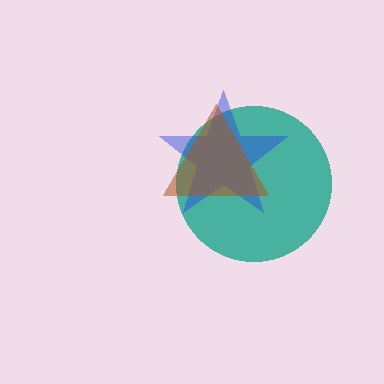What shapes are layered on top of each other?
The layered shapes are: a teal circle, a blue star, a brown triangle.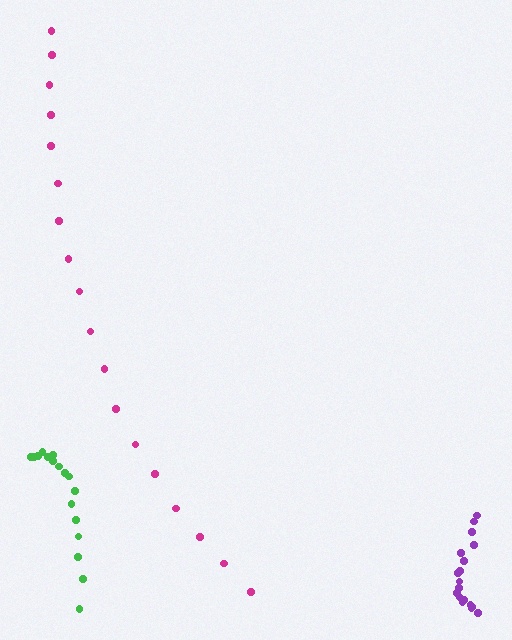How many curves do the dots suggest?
There are 3 distinct paths.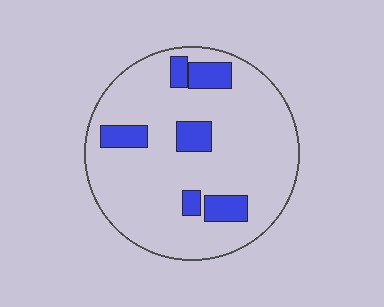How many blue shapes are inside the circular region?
6.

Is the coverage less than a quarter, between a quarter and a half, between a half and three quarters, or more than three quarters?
Less than a quarter.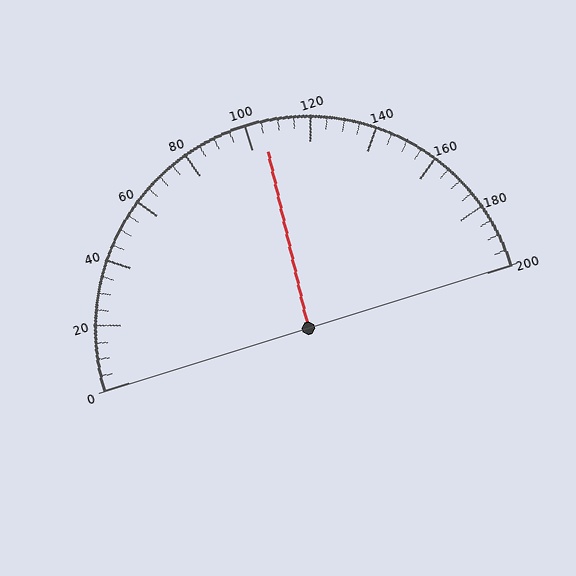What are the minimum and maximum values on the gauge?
The gauge ranges from 0 to 200.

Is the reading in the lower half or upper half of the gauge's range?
The reading is in the upper half of the range (0 to 200).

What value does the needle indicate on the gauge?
The needle indicates approximately 105.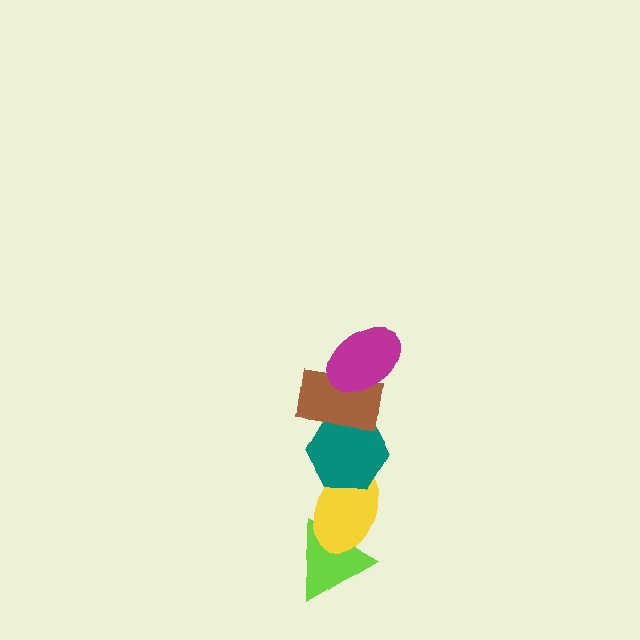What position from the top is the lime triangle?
The lime triangle is 5th from the top.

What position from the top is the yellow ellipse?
The yellow ellipse is 4th from the top.